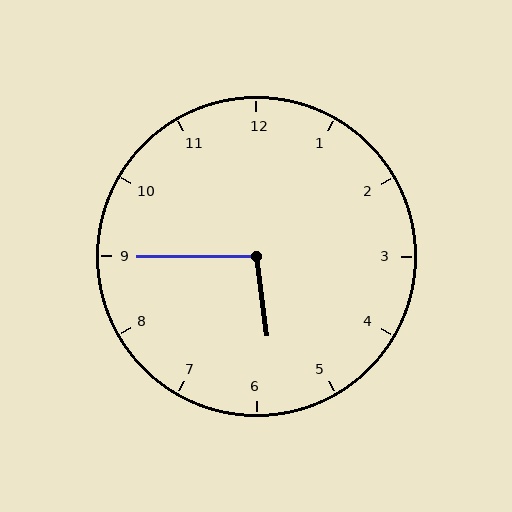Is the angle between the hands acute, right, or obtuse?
It is obtuse.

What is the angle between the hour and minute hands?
Approximately 98 degrees.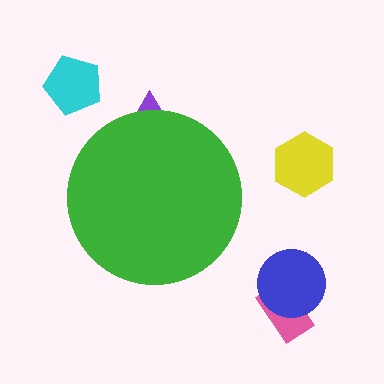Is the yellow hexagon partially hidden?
No, the yellow hexagon is fully visible.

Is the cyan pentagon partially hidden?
No, the cyan pentagon is fully visible.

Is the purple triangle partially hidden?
Yes, the purple triangle is partially hidden behind the green circle.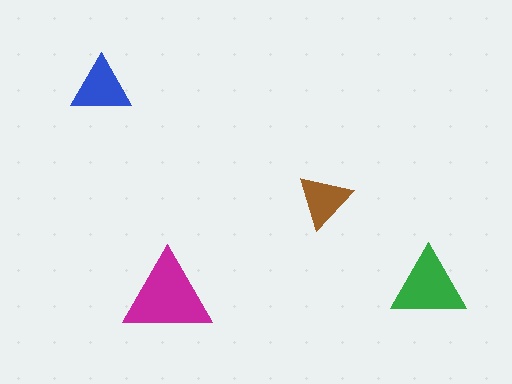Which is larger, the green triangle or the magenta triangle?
The magenta one.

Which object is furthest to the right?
The green triangle is rightmost.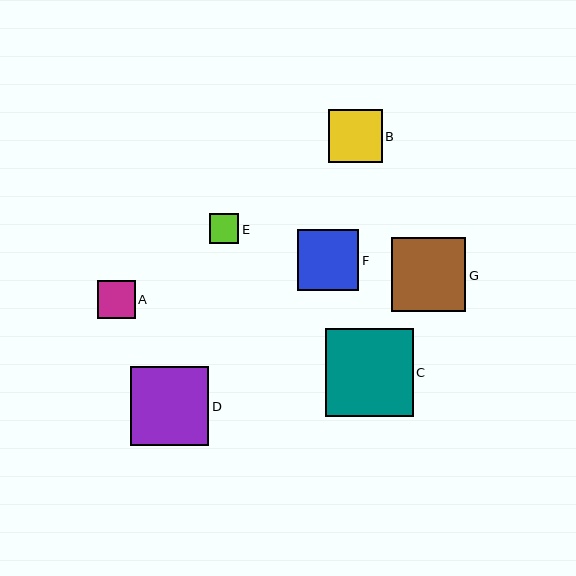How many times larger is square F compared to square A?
Square F is approximately 1.6 times the size of square A.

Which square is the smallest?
Square E is the smallest with a size of approximately 30 pixels.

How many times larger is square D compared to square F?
Square D is approximately 1.3 times the size of square F.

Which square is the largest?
Square C is the largest with a size of approximately 87 pixels.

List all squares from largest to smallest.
From largest to smallest: C, D, G, F, B, A, E.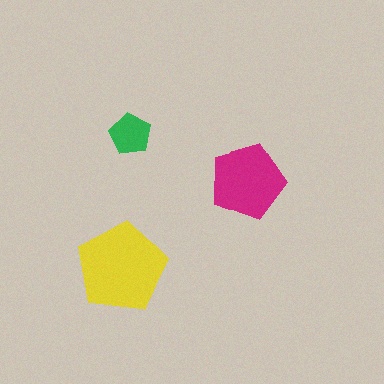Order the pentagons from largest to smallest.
the yellow one, the magenta one, the green one.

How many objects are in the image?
There are 3 objects in the image.